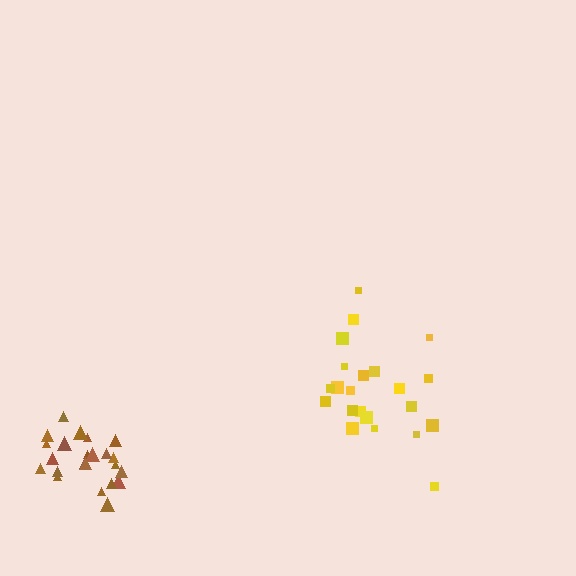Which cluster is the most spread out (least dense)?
Yellow.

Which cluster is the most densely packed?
Brown.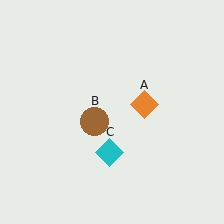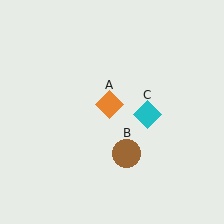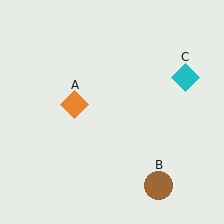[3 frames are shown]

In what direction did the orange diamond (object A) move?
The orange diamond (object A) moved left.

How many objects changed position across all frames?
3 objects changed position: orange diamond (object A), brown circle (object B), cyan diamond (object C).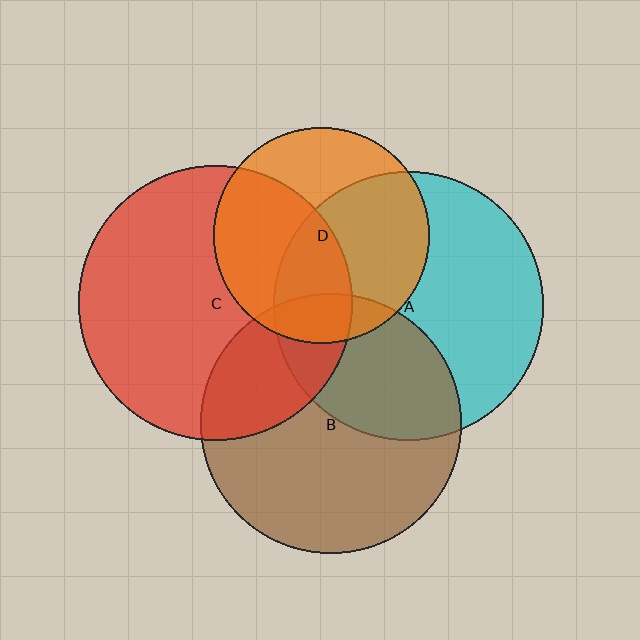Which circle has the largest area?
Circle C (red).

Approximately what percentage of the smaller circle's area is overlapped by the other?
Approximately 50%.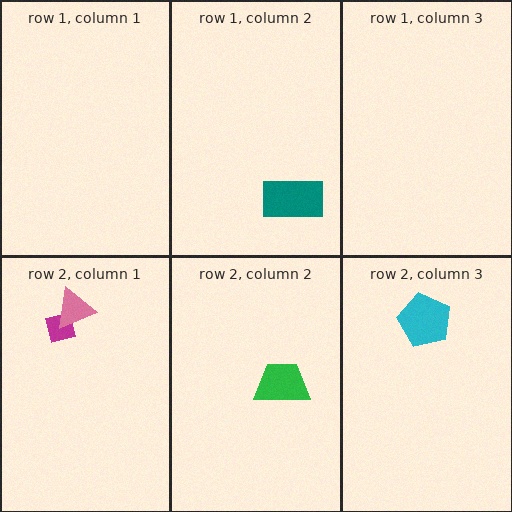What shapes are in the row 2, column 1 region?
The magenta square, the pink triangle.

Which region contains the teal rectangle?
The row 1, column 2 region.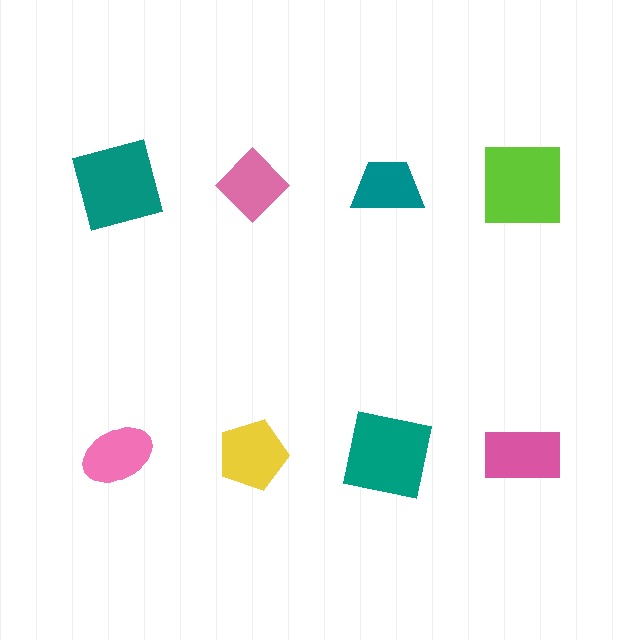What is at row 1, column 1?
A teal square.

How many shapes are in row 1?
4 shapes.